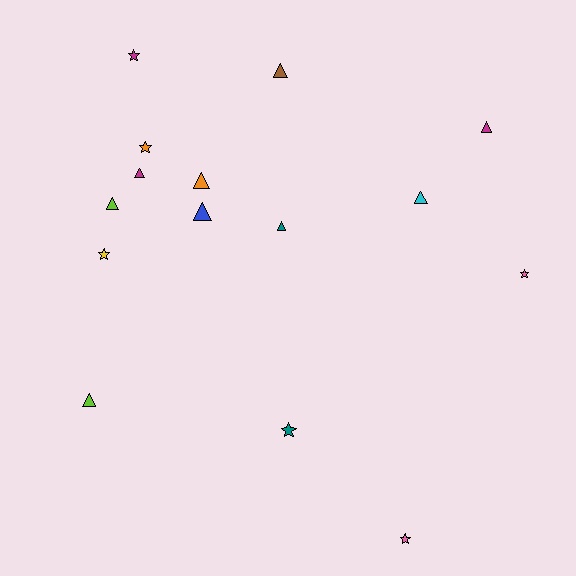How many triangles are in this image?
There are 9 triangles.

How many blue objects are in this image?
There is 1 blue object.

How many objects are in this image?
There are 15 objects.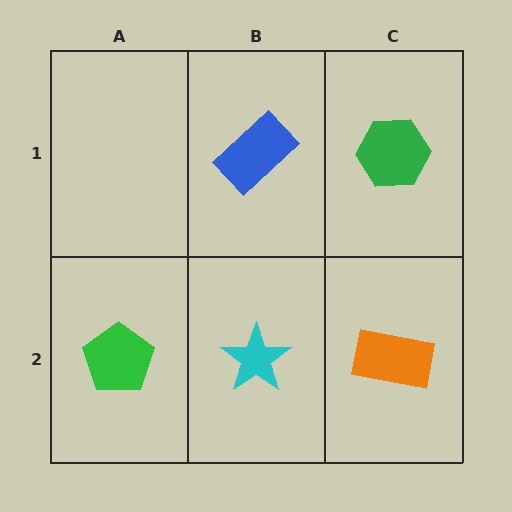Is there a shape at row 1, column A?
No, that cell is empty.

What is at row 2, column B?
A cyan star.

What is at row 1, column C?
A green hexagon.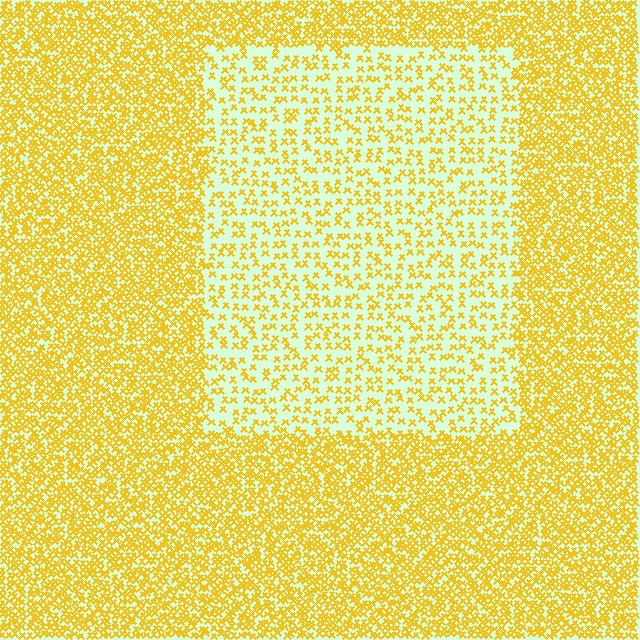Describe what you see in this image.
The image contains small yellow elements arranged at two different densities. A rectangle-shaped region is visible where the elements are less densely packed than the surrounding area.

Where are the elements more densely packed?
The elements are more densely packed outside the rectangle boundary.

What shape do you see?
I see a rectangle.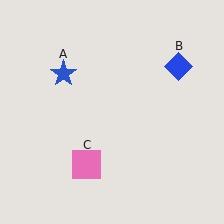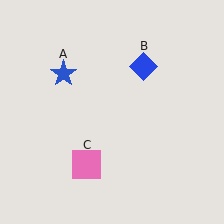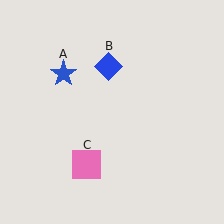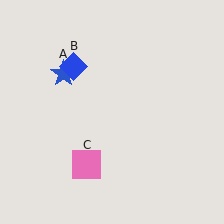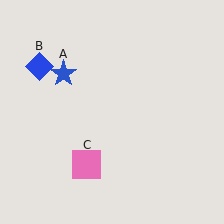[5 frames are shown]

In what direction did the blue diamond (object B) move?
The blue diamond (object B) moved left.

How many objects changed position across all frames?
1 object changed position: blue diamond (object B).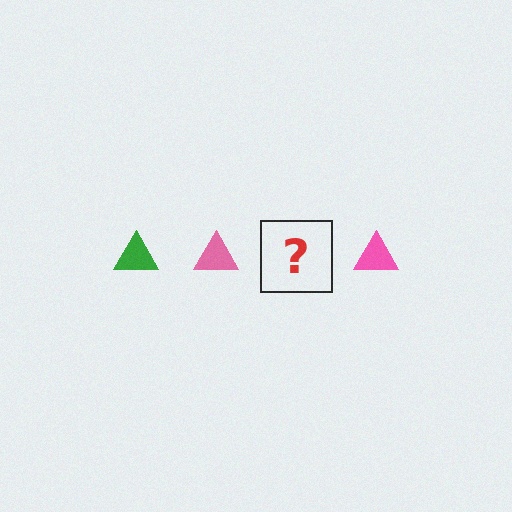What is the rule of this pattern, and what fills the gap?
The rule is that the pattern cycles through green, pink triangles. The gap should be filled with a green triangle.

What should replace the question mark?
The question mark should be replaced with a green triangle.